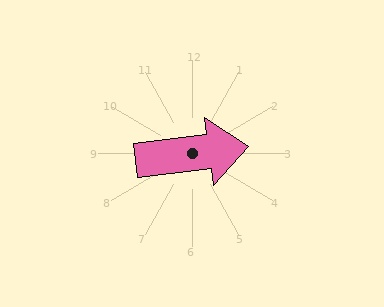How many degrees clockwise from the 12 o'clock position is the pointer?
Approximately 83 degrees.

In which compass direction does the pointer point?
East.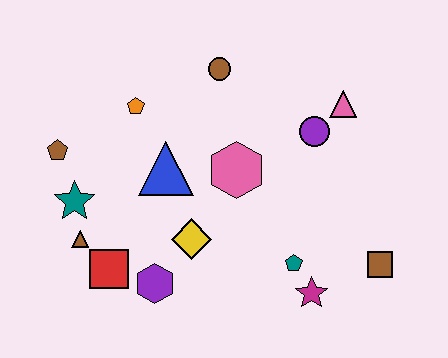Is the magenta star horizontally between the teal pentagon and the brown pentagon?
No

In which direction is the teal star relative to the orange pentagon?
The teal star is below the orange pentagon.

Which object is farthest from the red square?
The pink triangle is farthest from the red square.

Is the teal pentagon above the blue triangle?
No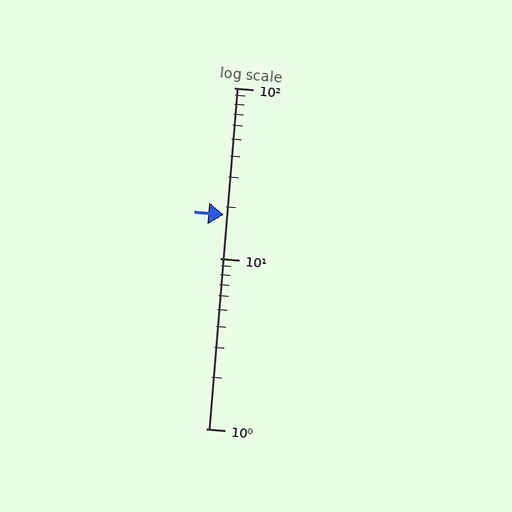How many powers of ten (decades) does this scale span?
The scale spans 2 decades, from 1 to 100.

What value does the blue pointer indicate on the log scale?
The pointer indicates approximately 18.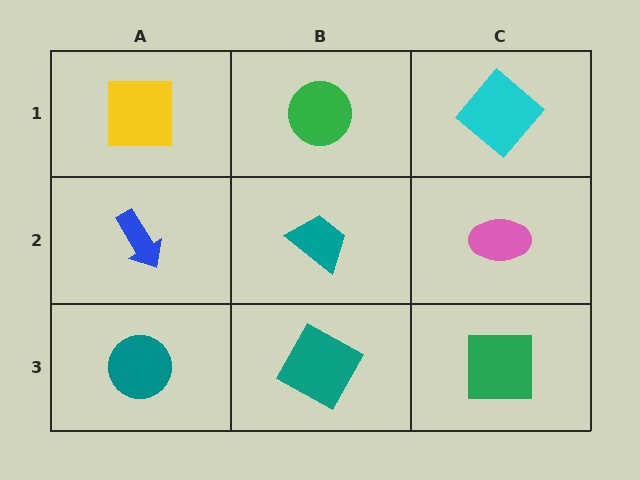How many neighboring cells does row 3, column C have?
2.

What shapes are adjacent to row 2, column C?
A cyan diamond (row 1, column C), a green square (row 3, column C), a teal trapezoid (row 2, column B).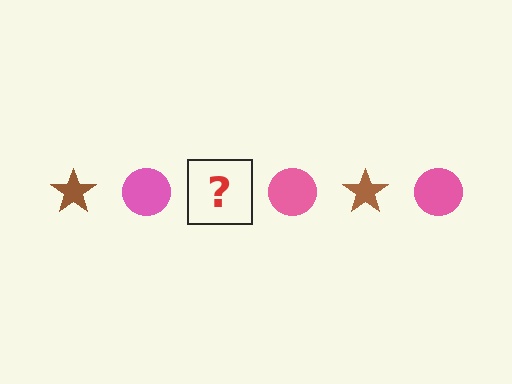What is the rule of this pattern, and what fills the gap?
The rule is that the pattern alternates between brown star and pink circle. The gap should be filled with a brown star.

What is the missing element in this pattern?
The missing element is a brown star.